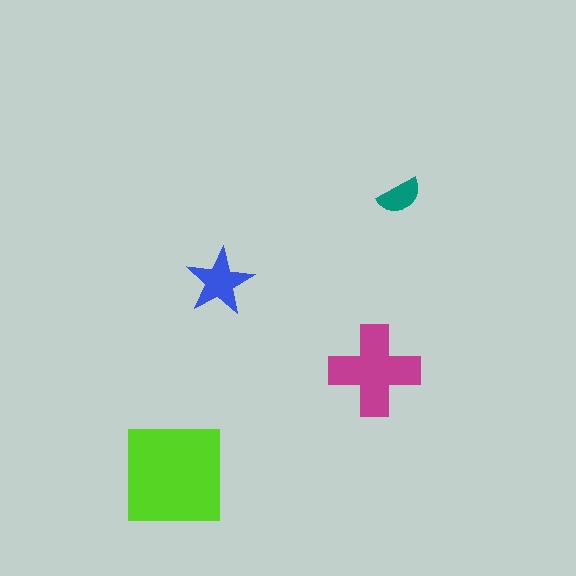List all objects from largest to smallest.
The lime square, the magenta cross, the blue star, the teal semicircle.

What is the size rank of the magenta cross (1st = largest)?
2nd.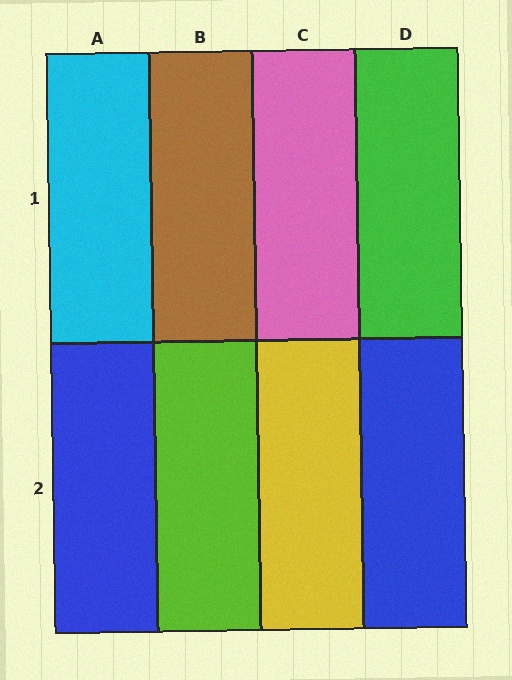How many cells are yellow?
1 cell is yellow.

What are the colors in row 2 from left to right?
Blue, lime, yellow, blue.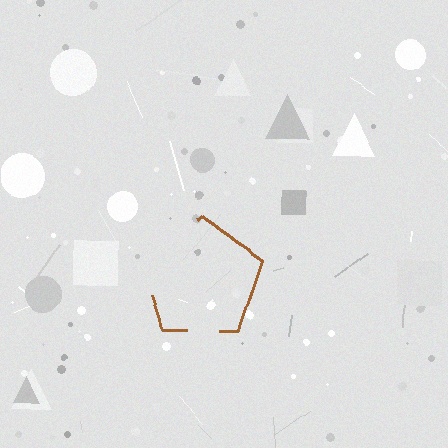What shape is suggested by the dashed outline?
The dashed outline suggests a pentagon.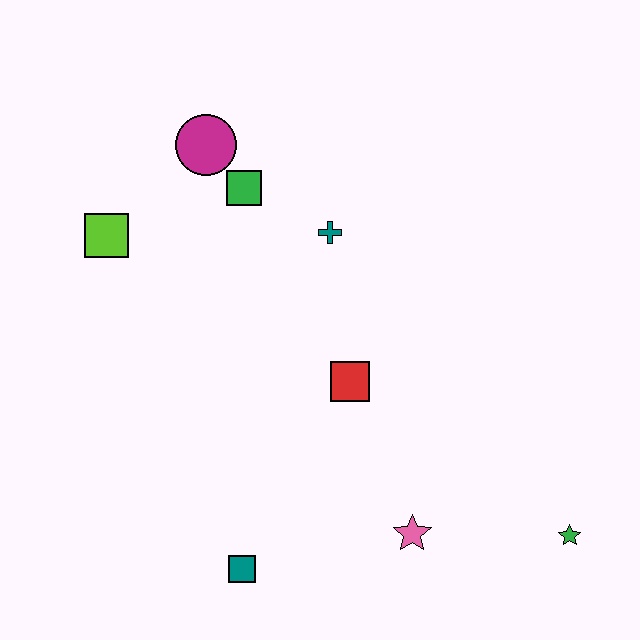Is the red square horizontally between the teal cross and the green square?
No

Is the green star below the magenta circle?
Yes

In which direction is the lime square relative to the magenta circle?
The lime square is to the left of the magenta circle.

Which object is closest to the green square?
The magenta circle is closest to the green square.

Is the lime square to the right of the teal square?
No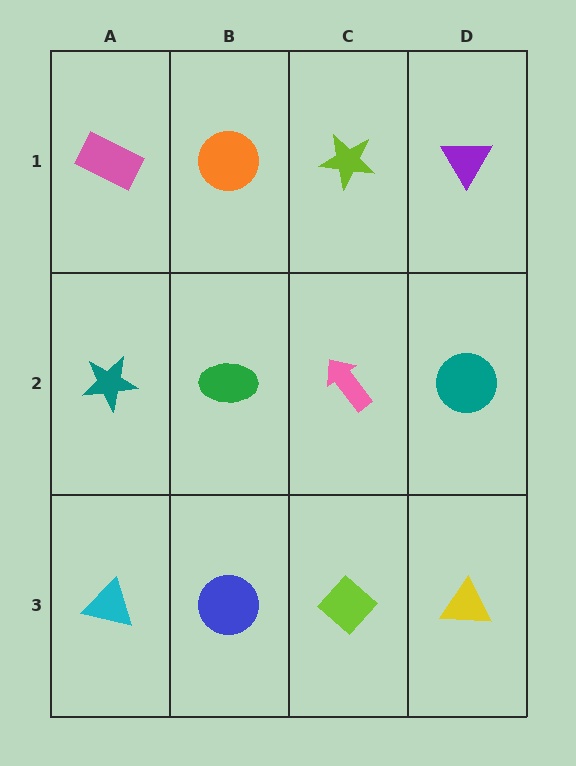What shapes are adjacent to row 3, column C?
A pink arrow (row 2, column C), a blue circle (row 3, column B), a yellow triangle (row 3, column D).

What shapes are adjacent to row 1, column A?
A teal star (row 2, column A), an orange circle (row 1, column B).